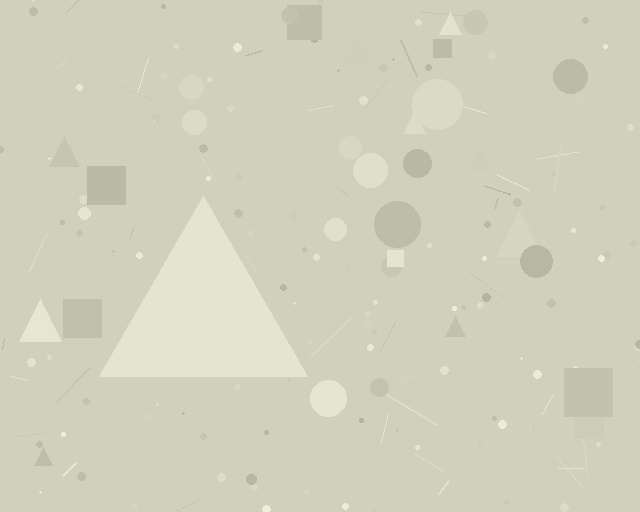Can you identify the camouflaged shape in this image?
The camouflaged shape is a triangle.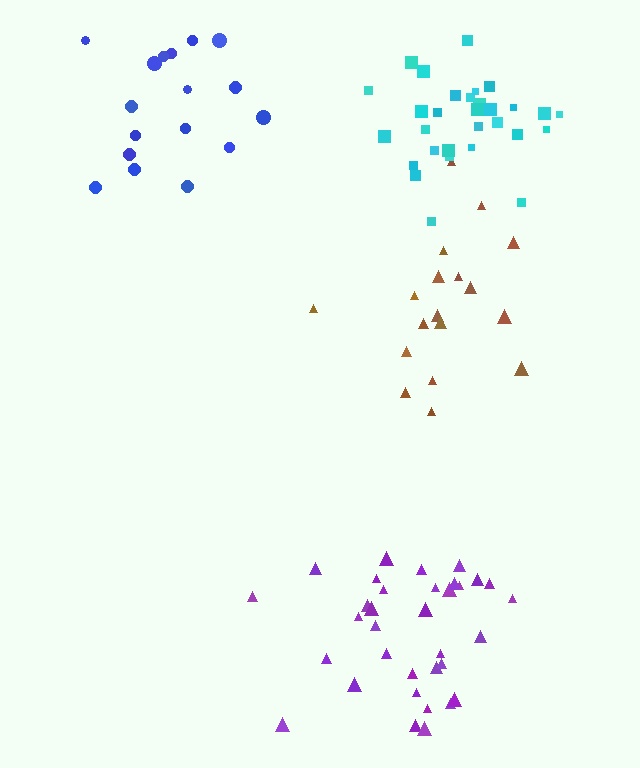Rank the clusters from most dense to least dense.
cyan, purple, blue, brown.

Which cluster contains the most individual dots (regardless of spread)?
Purple (34).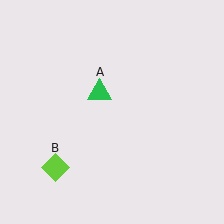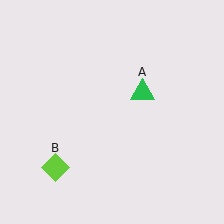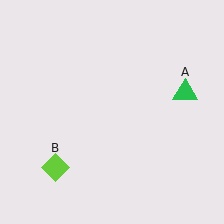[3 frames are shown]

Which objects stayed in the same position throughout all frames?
Lime diamond (object B) remained stationary.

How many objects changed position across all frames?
1 object changed position: green triangle (object A).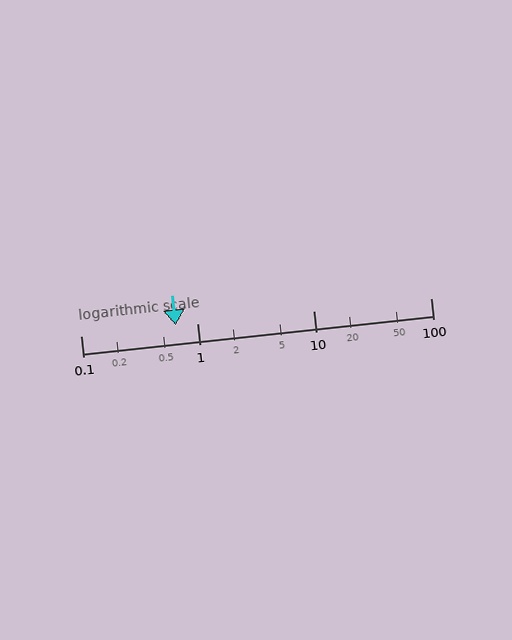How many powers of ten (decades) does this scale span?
The scale spans 3 decades, from 0.1 to 100.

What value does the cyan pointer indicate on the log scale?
The pointer indicates approximately 0.65.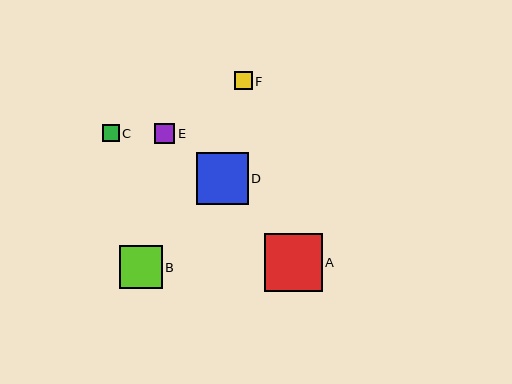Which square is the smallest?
Square C is the smallest with a size of approximately 17 pixels.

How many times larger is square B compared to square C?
Square B is approximately 2.6 times the size of square C.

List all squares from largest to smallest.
From largest to smallest: A, D, B, E, F, C.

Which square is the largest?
Square A is the largest with a size of approximately 58 pixels.